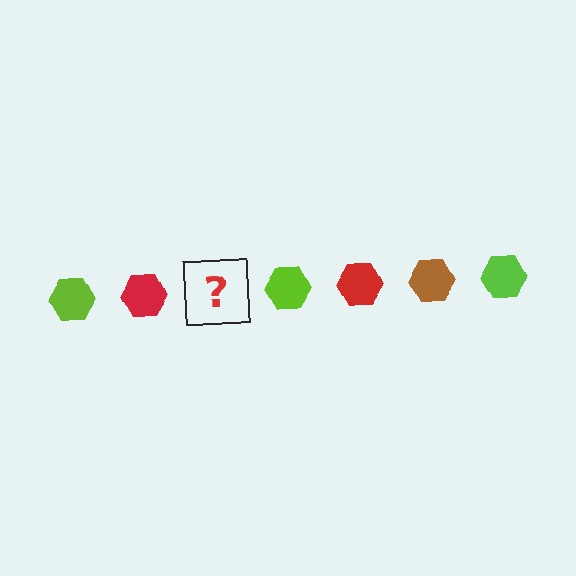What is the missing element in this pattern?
The missing element is a brown hexagon.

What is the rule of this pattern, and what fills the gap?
The rule is that the pattern cycles through lime, red, brown hexagons. The gap should be filled with a brown hexagon.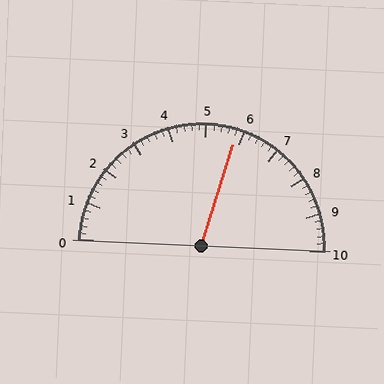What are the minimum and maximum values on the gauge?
The gauge ranges from 0 to 10.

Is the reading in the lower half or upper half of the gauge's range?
The reading is in the upper half of the range (0 to 10).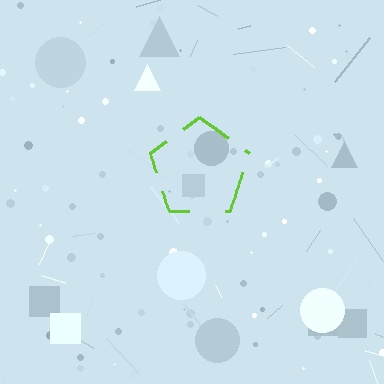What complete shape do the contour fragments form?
The contour fragments form a pentagon.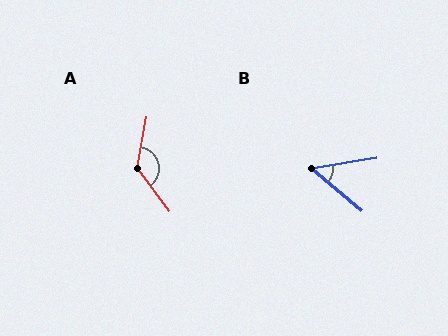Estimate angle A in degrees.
Approximately 133 degrees.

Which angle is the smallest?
B, at approximately 50 degrees.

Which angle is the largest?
A, at approximately 133 degrees.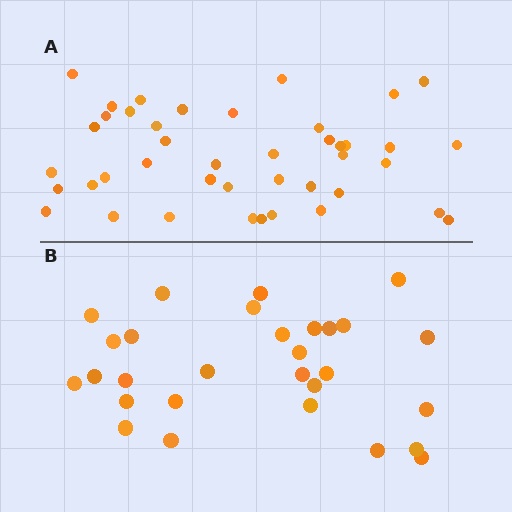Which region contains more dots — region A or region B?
Region A (the top region) has more dots.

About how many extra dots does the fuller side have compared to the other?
Region A has approximately 15 more dots than region B.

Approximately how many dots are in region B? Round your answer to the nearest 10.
About 30 dots. (The exact count is 29, which rounds to 30.)